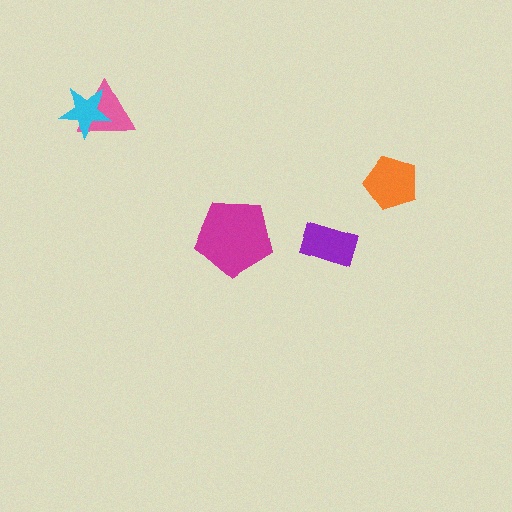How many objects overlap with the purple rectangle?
0 objects overlap with the purple rectangle.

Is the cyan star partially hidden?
No, no other shape covers it.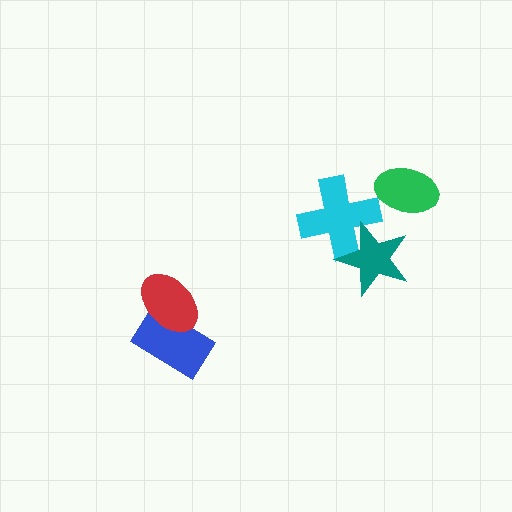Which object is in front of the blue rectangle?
The red ellipse is in front of the blue rectangle.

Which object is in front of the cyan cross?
The teal star is in front of the cyan cross.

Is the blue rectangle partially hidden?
Yes, it is partially covered by another shape.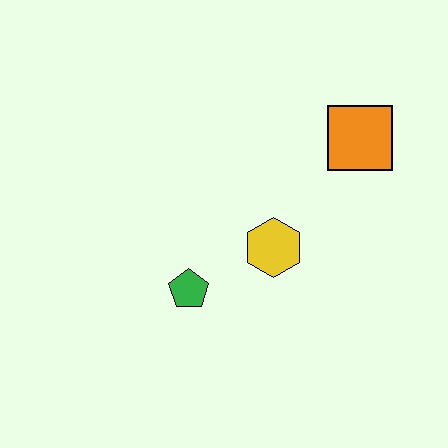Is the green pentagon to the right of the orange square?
No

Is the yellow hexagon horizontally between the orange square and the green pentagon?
Yes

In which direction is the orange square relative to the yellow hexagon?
The orange square is above the yellow hexagon.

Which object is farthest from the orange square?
The green pentagon is farthest from the orange square.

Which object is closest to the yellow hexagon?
The green pentagon is closest to the yellow hexagon.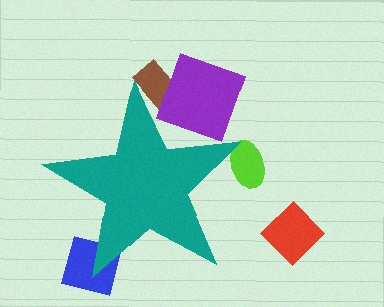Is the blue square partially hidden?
Yes, the blue square is partially hidden behind the teal star.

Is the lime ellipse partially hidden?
Yes, the lime ellipse is partially hidden behind the teal star.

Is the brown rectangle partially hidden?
Yes, the brown rectangle is partially hidden behind the teal star.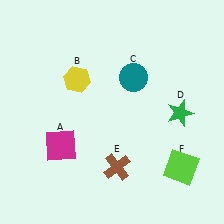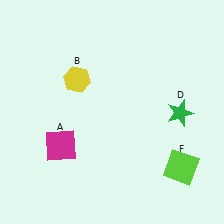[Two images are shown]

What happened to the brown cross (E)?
The brown cross (E) was removed in Image 2. It was in the bottom-right area of Image 1.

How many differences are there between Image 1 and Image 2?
There are 2 differences between the two images.